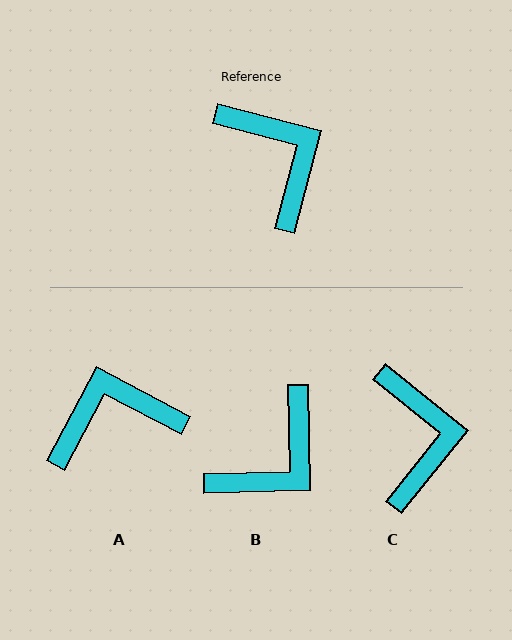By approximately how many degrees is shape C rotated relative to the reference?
Approximately 24 degrees clockwise.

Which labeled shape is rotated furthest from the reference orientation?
A, about 77 degrees away.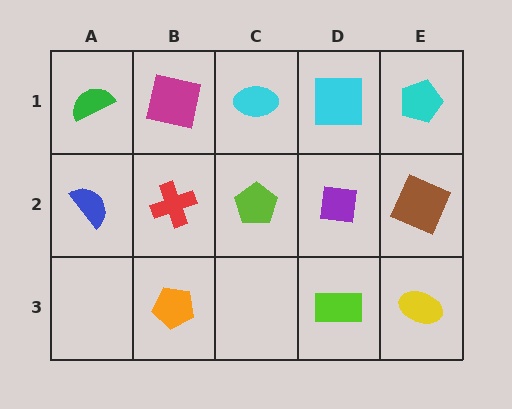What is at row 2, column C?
A lime pentagon.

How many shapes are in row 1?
5 shapes.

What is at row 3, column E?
A yellow ellipse.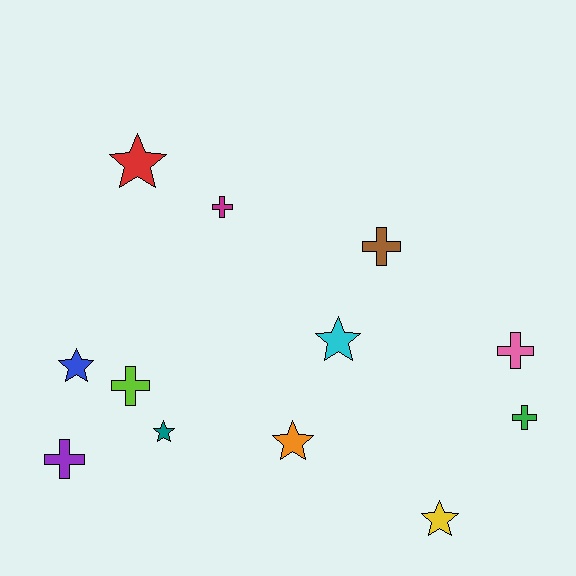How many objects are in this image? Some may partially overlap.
There are 12 objects.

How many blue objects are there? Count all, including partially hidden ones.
There is 1 blue object.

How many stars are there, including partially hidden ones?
There are 6 stars.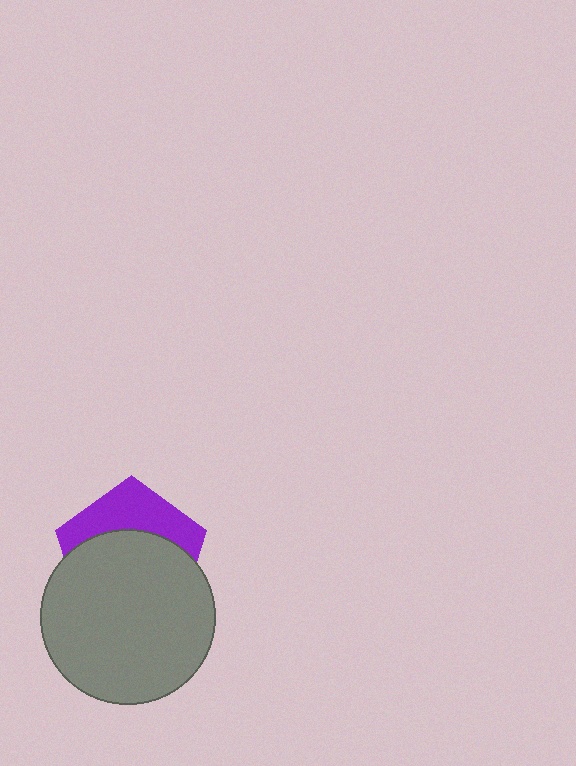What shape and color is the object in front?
The object in front is a gray circle.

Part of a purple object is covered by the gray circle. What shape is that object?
It is a pentagon.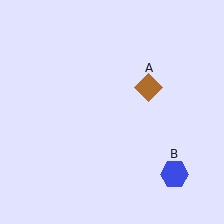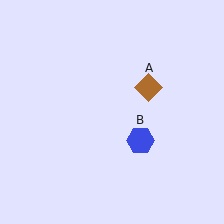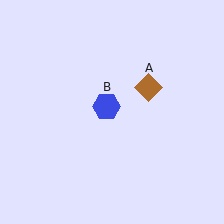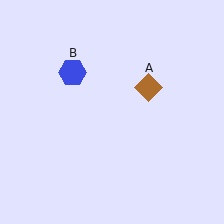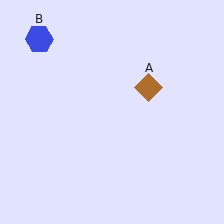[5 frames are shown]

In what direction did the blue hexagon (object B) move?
The blue hexagon (object B) moved up and to the left.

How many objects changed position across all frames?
1 object changed position: blue hexagon (object B).